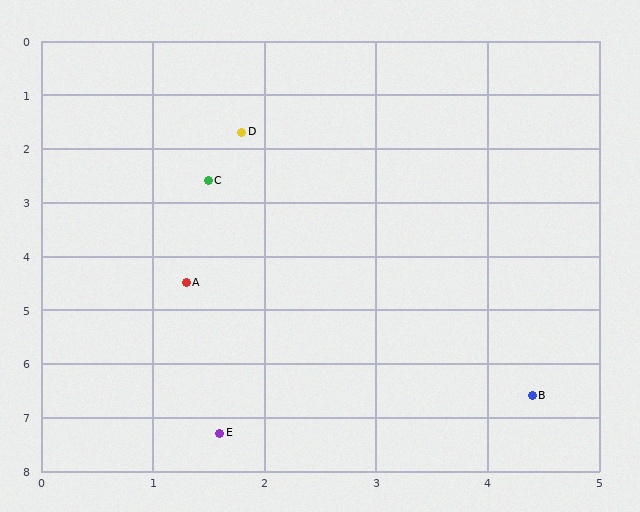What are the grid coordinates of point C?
Point C is at approximately (1.5, 2.6).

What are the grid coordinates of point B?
Point B is at approximately (4.4, 6.6).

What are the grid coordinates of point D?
Point D is at approximately (1.8, 1.7).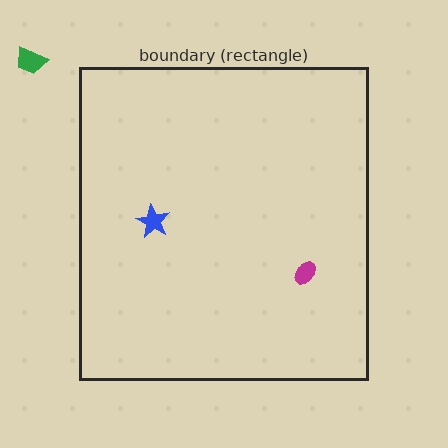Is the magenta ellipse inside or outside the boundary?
Inside.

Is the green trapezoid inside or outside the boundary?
Outside.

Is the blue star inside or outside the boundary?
Inside.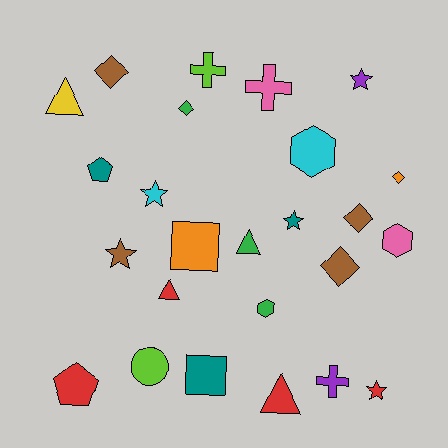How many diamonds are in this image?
There are 5 diamonds.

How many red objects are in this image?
There are 4 red objects.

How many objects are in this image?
There are 25 objects.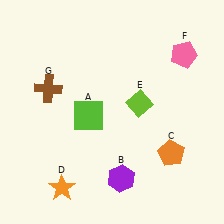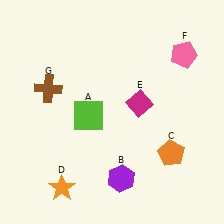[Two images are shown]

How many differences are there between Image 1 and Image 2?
There is 1 difference between the two images.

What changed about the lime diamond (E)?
In Image 1, E is lime. In Image 2, it changed to magenta.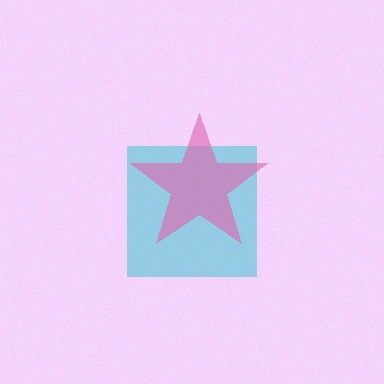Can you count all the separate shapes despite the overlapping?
Yes, there are 2 separate shapes.